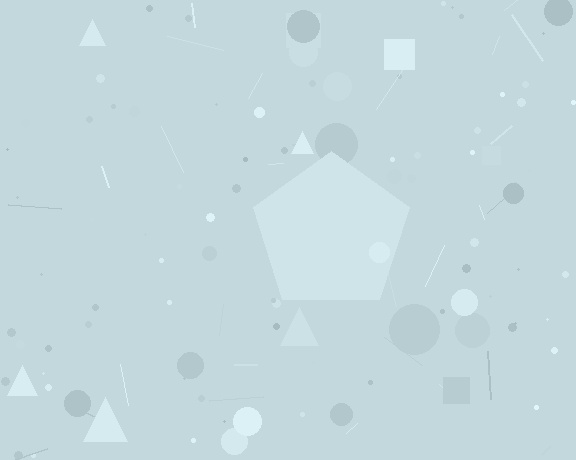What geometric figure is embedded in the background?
A pentagon is embedded in the background.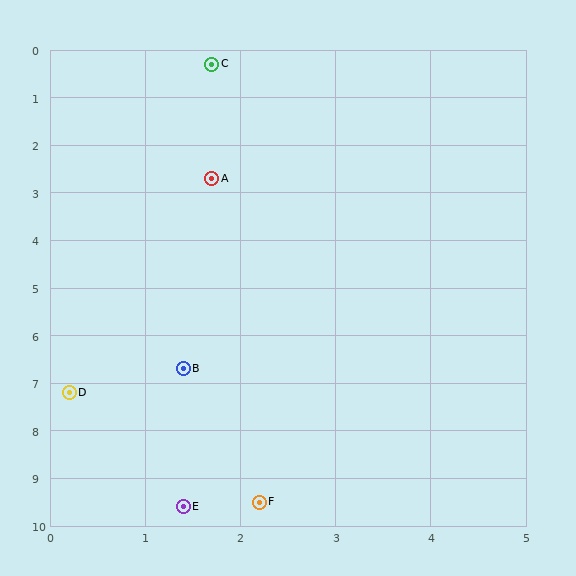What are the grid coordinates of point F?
Point F is at approximately (2.2, 9.5).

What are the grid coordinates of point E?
Point E is at approximately (1.4, 9.6).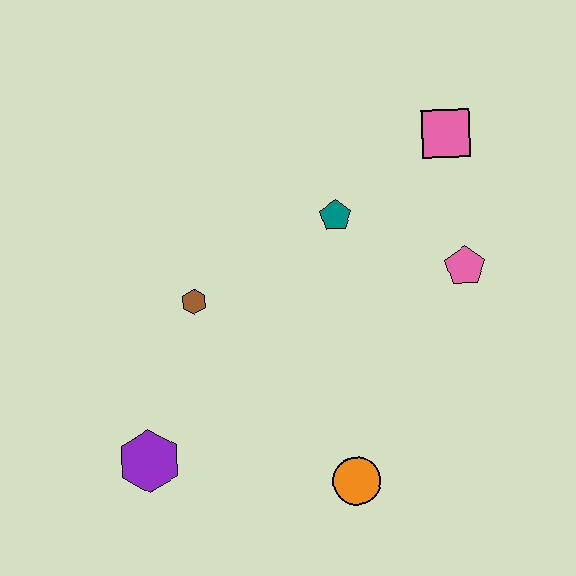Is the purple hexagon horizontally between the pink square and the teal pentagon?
No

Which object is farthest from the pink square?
The purple hexagon is farthest from the pink square.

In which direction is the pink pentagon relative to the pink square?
The pink pentagon is below the pink square.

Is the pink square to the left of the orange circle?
No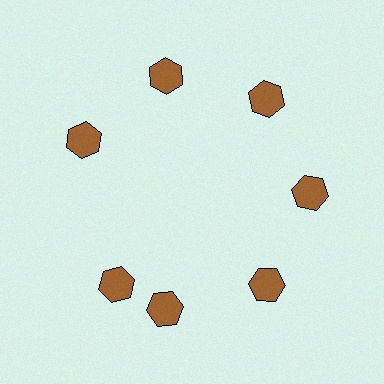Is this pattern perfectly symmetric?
No. The 7 brown hexagons are arranged in a ring, but one element near the 8 o'clock position is rotated out of alignment along the ring, breaking the 7-fold rotational symmetry.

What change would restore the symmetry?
The symmetry would be restored by rotating it back into even spacing with its neighbors so that all 7 hexagons sit at equal angles and equal distance from the center.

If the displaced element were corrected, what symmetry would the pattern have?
It would have 7-fold rotational symmetry — the pattern would map onto itself every 51 degrees.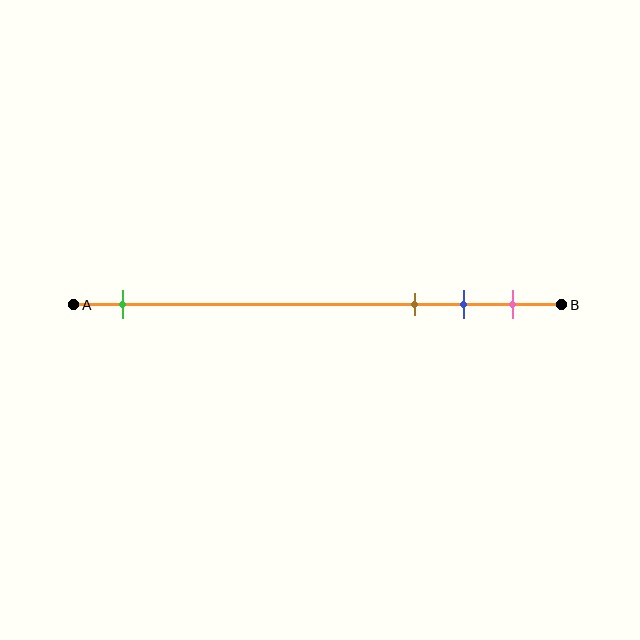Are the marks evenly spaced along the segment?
No, the marks are not evenly spaced.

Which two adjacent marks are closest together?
The blue and pink marks are the closest adjacent pair.